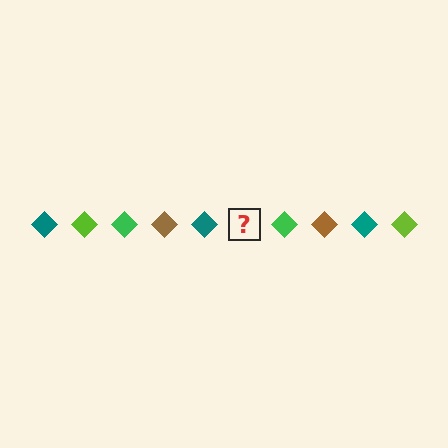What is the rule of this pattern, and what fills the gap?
The rule is that the pattern cycles through teal, lime, green, brown diamonds. The gap should be filled with a lime diamond.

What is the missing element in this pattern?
The missing element is a lime diamond.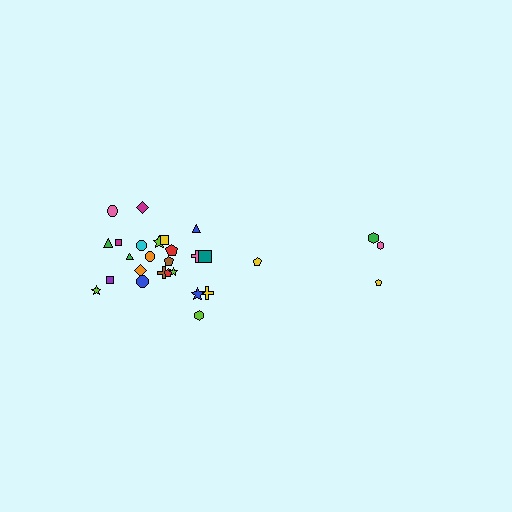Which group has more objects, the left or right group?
The left group.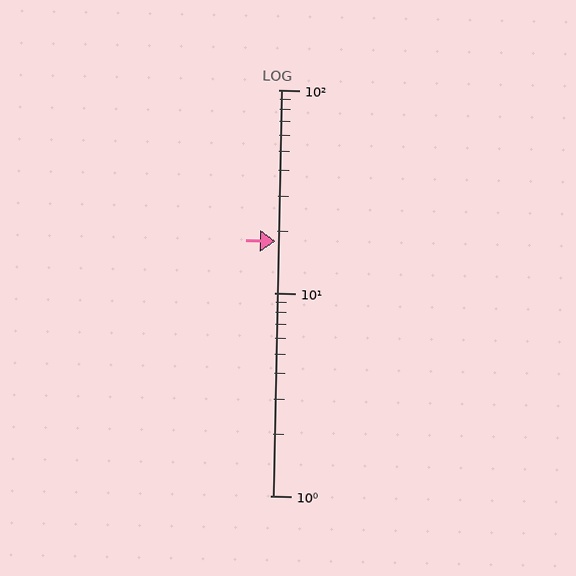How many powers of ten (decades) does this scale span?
The scale spans 2 decades, from 1 to 100.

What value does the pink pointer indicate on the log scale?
The pointer indicates approximately 18.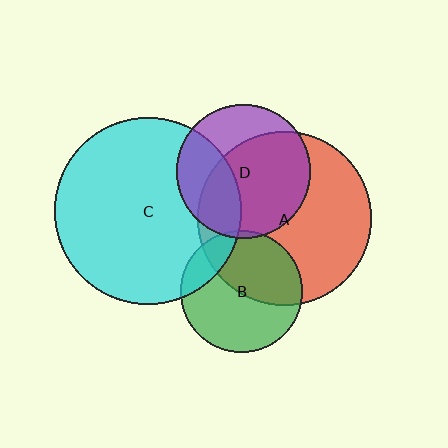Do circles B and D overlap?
Yes.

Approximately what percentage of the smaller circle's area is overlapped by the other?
Approximately 5%.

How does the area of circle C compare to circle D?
Approximately 2.0 times.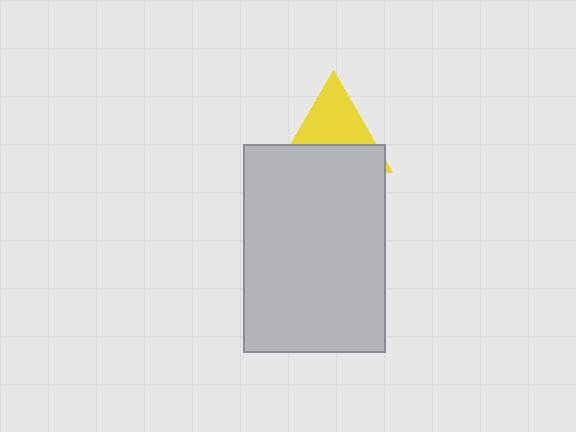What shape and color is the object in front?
The object in front is a light gray rectangle.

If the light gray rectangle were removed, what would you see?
You would see the complete yellow triangle.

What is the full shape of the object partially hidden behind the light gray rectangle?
The partially hidden object is a yellow triangle.